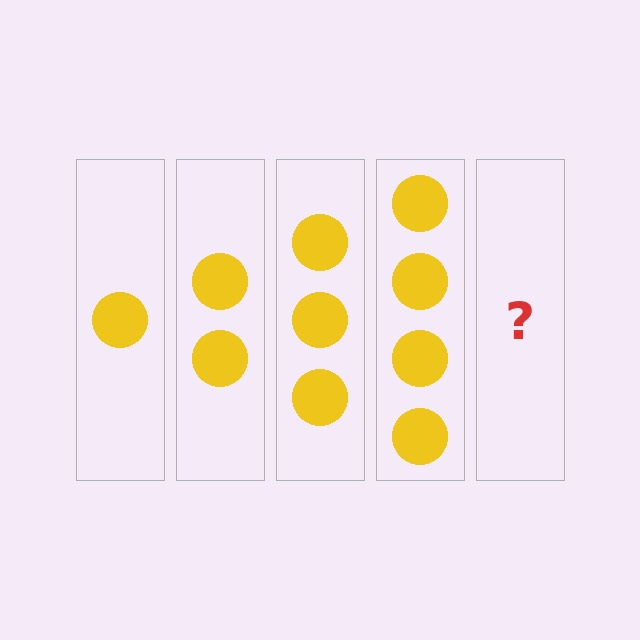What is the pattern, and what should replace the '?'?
The pattern is that each step adds one more circle. The '?' should be 5 circles.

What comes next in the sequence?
The next element should be 5 circles.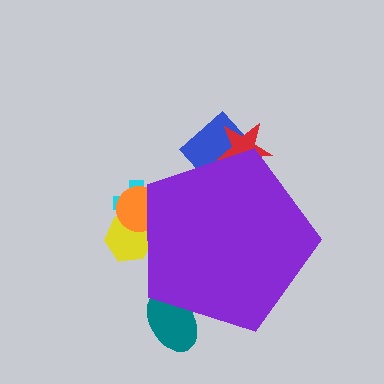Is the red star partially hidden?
Yes, the red star is partially hidden behind the purple pentagon.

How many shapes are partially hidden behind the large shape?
6 shapes are partially hidden.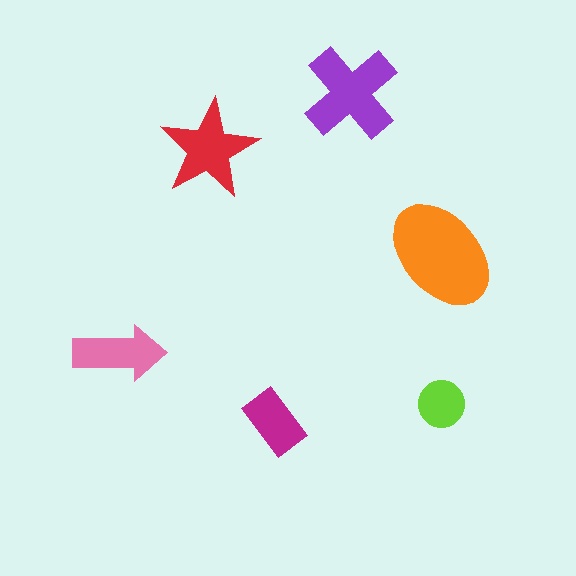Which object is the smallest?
The lime circle.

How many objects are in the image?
There are 6 objects in the image.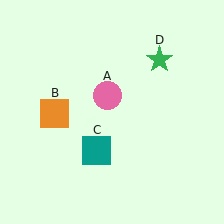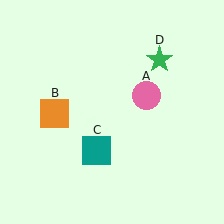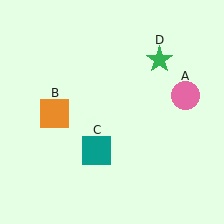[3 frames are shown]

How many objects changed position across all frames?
1 object changed position: pink circle (object A).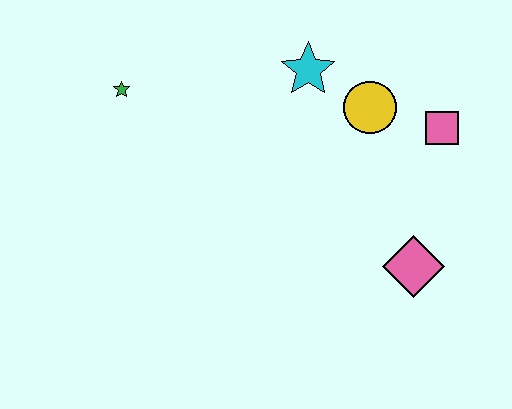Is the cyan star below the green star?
No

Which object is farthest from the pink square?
The green star is farthest from the pink square.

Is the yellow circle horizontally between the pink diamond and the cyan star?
Yes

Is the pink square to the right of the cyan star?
Yes